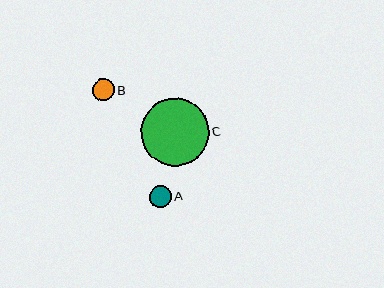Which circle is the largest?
Circle C is the largest with a size of approximately 67 pixels.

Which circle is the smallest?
Circle A is the smallest with a size of approximately 21 pixels.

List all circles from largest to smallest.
From largest to smallest: C, B, A.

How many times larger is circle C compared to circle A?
Circle C is approximately 3.1 times the size of circle A.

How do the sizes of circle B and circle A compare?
Circle B and circle A are approximately the same size.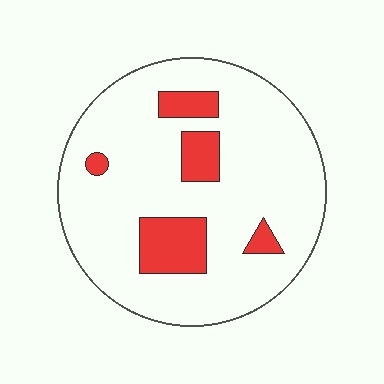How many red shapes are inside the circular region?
5.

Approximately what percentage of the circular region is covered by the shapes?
Approximately 15%.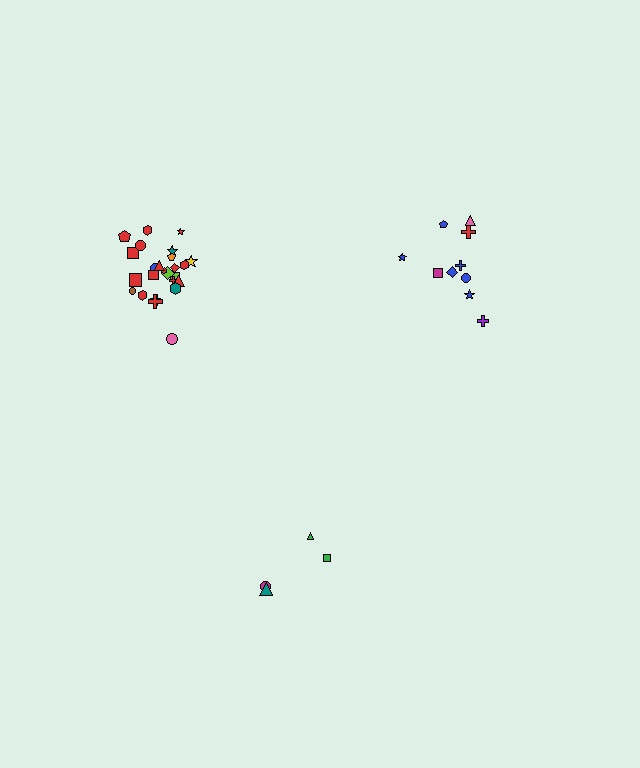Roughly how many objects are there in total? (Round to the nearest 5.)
Roughly 40 objects in total.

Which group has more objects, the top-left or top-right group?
The top-left group.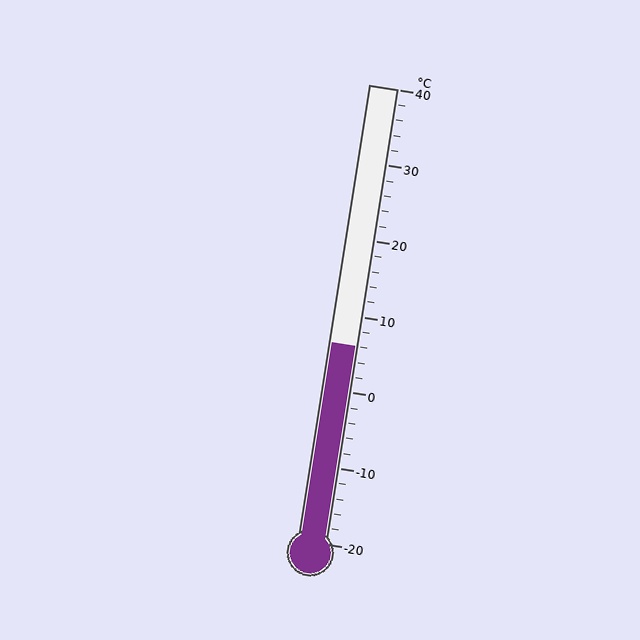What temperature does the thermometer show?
The thermometer shows approximately 6°C.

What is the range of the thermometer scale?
The thermometer scale ranges from -20°C to 40°C.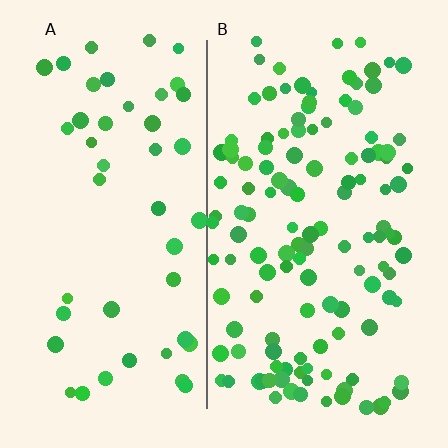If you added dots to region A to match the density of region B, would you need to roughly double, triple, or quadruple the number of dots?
Approximately triple.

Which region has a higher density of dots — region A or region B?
B (the right).